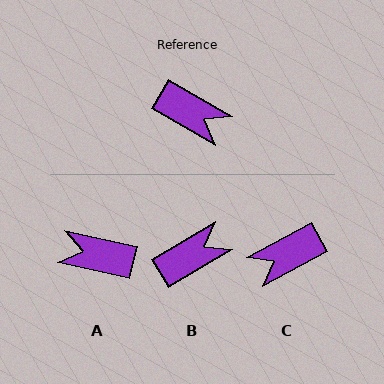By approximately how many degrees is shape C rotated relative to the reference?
Approximately 121 degrees clockwise.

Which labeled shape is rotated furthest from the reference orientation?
A, about 162 degrees away.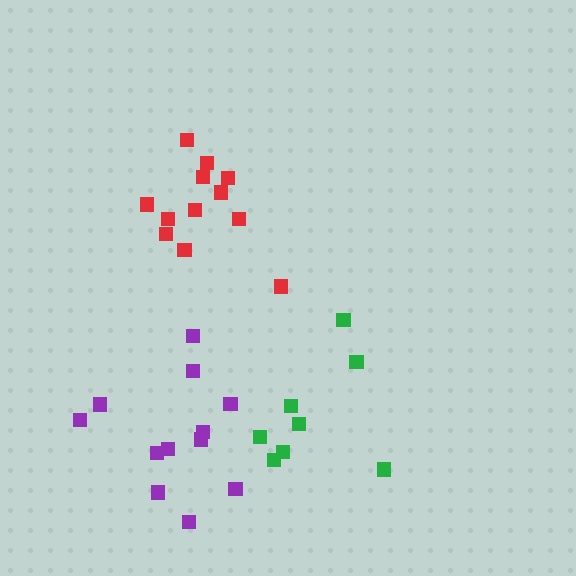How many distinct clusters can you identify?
There are 3 distinct clusters.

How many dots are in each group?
Group 1: 8 dots, Group 2: 12 dots, Group 3: 12 dots (32 total).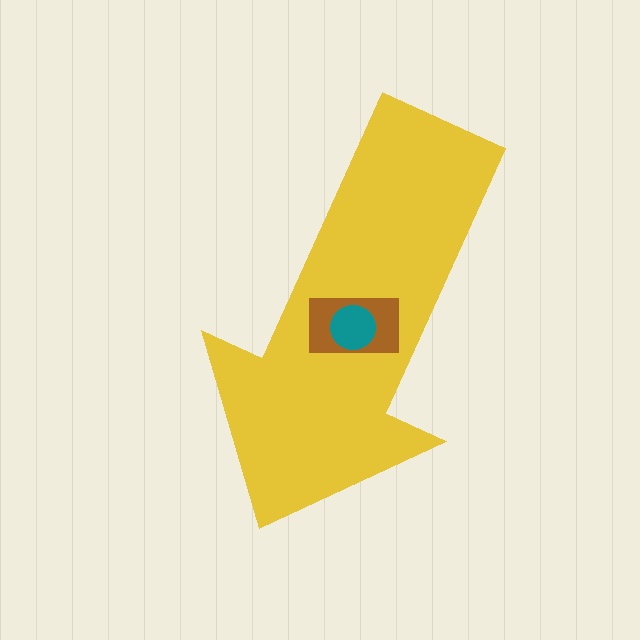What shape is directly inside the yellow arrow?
The brown rectangle.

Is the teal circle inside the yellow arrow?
Yes.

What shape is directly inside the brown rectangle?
The teal circle.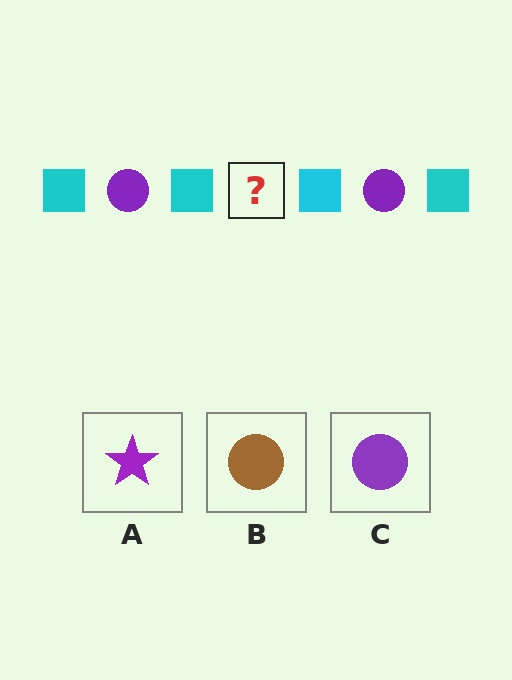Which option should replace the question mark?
Option C.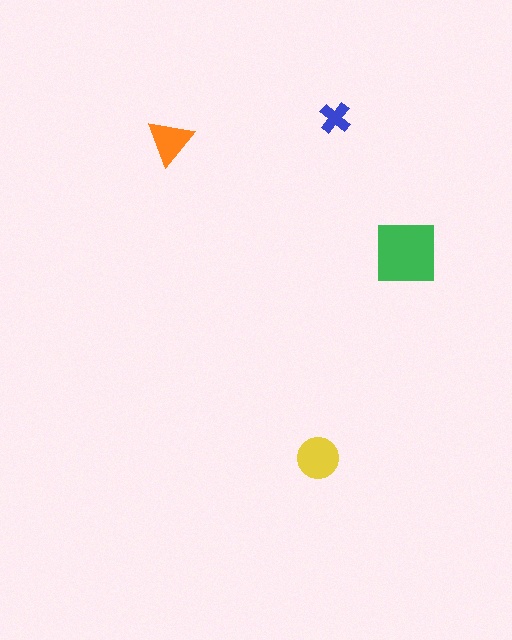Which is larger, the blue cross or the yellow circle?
The yellow circle.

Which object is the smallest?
The blue cross.